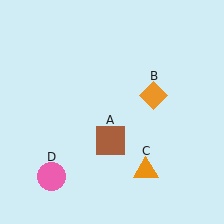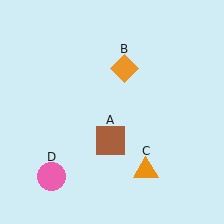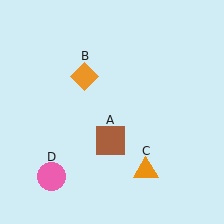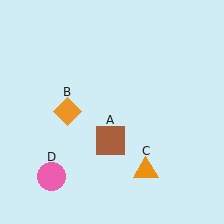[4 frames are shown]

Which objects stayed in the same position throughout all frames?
Brown square (object A) and orange triangle (object C) and pink circle (object D) remained stationary.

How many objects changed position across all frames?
1 object changed position: orange diamond (object B).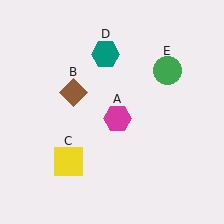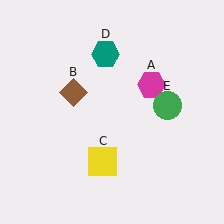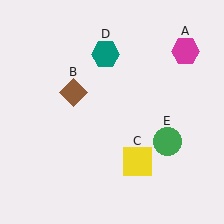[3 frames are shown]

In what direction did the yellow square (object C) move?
The yellow square (object C) moved right.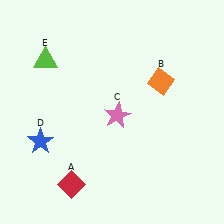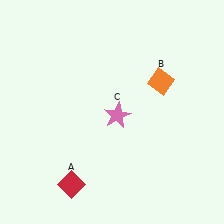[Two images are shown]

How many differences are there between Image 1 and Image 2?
There are 2 differences between the two images.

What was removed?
The lime triangle (E), the blue star (D) were removed in Image 2.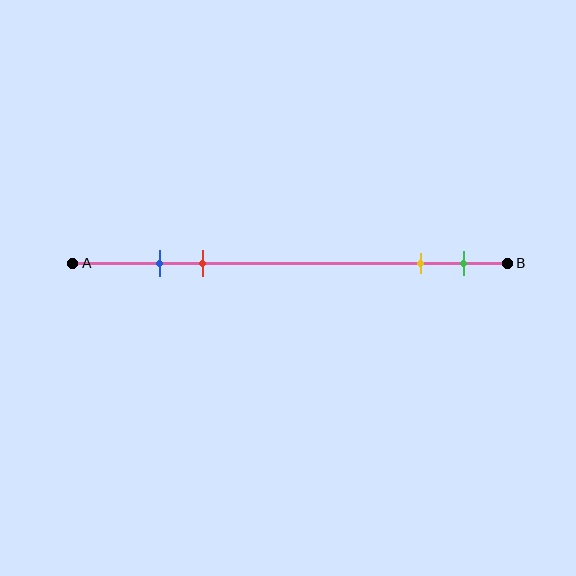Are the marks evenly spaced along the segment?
No, the marks are not evenly spaced.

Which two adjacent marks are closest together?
The blue and red marks are the closest adjacent pair.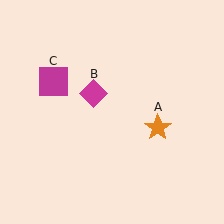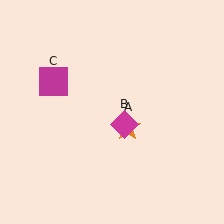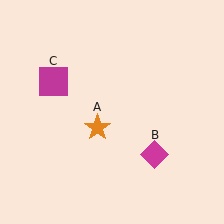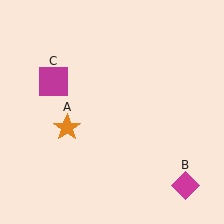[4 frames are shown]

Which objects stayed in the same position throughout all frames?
Magenta square (object C) remained stationary.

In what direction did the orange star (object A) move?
The orange star (object A) moved left.